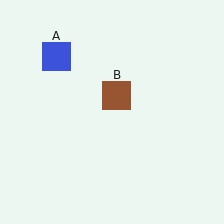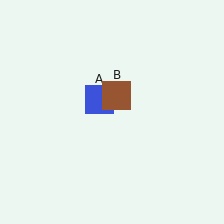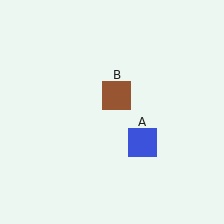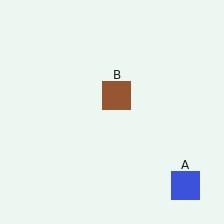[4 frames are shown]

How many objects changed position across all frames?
1 object changed position: blue square (object A).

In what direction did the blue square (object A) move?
The blue square (object A) moved down and to the right.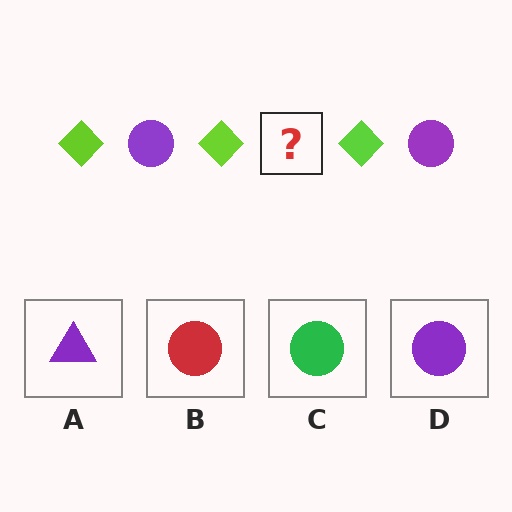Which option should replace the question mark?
Option D.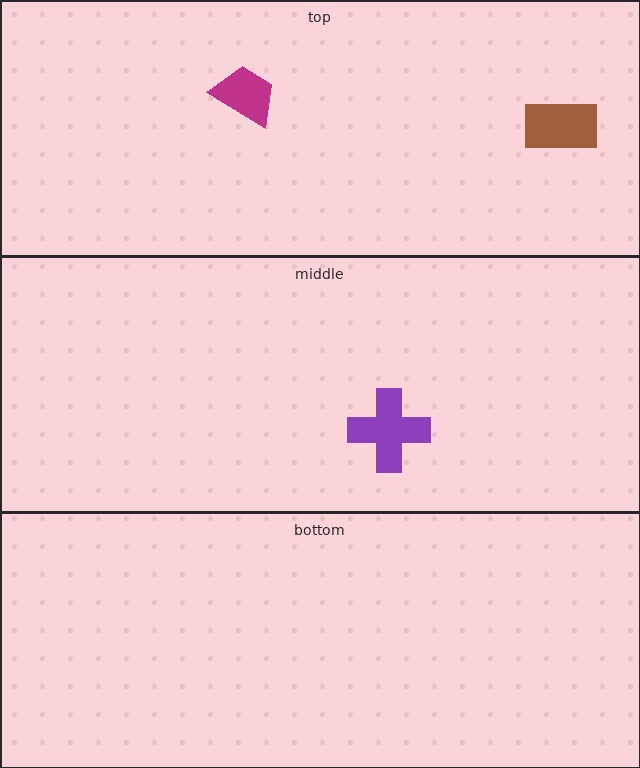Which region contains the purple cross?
The middle region.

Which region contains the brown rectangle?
The top region.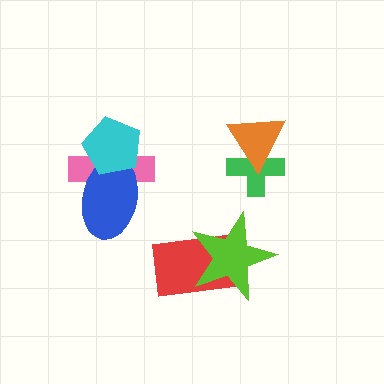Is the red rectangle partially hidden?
Yes, it is partially covered by another shape.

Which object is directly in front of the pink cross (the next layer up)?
The blue ellipse is directly in front of the pink cross.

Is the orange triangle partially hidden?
No, no other shape covers it.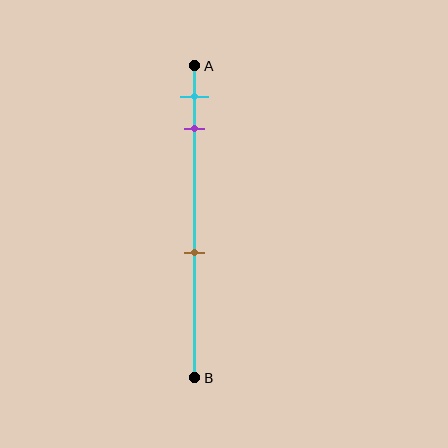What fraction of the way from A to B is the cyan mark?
The cyan mark is approximately 10% (0.1) of the way from A to B.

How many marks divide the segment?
There are 3 marks dividing the segment.